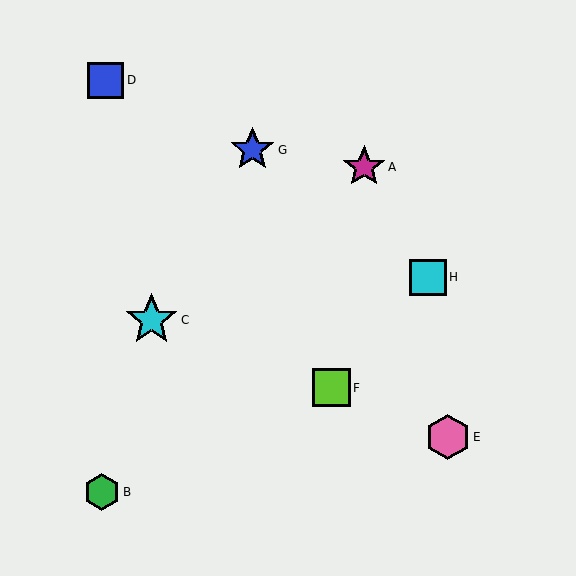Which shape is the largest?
The cyan star (labeled C) is the largest.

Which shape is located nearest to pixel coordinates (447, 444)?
The pink hexagon (labeled E) at (448, 437) is nearest to that location.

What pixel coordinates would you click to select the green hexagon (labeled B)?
Click at (102, 492) to select the green hexagon B.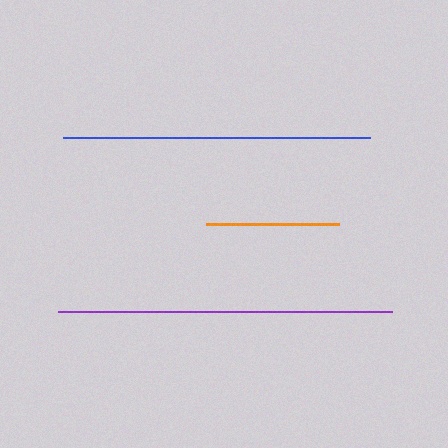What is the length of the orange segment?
The orange segment is approximately 133 pixels long.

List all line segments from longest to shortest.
From longest to shortest: purple, blue, orange.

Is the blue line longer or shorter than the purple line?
The purple line is longer than the blue line.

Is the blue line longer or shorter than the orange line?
The blue line is longer than the orange line.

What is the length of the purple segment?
The purple segment is approximately 334 pixels long.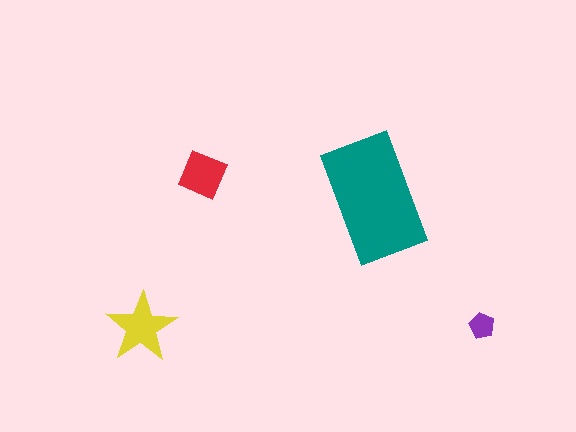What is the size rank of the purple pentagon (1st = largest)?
4th.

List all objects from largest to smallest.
The teal rectangle, the yellow star, the red diamond, the purple pentagon.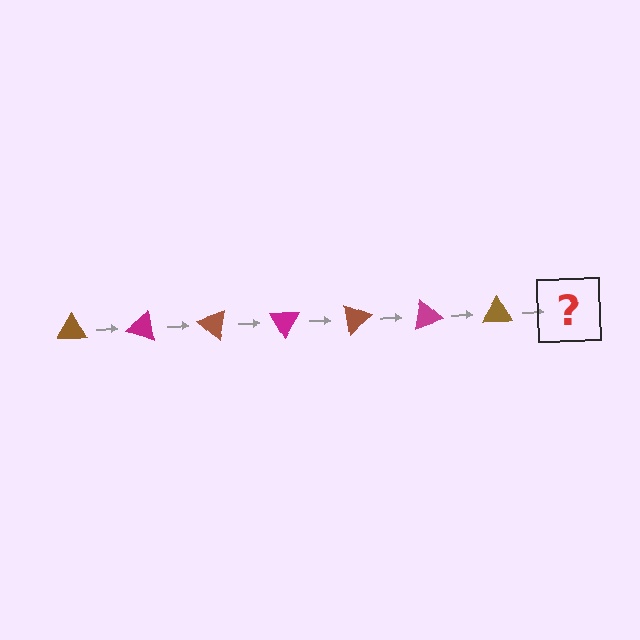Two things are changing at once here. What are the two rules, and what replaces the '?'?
The two rules are that it rotates 20 degrees each step and the color cycles through brown and magenta. The '?' should be a magenta triangle, rotated 140 degrees from the start.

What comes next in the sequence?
The next element should be a magenta triangle, rotated 140 degrees from the start.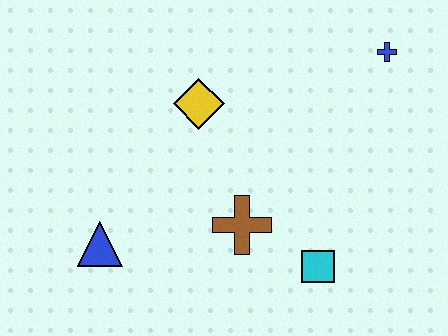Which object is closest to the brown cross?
The cyan square is closest to the brown cross.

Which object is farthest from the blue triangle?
The blue cross is farthest from the blue triangle.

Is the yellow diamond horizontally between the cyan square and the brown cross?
No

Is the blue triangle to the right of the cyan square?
No